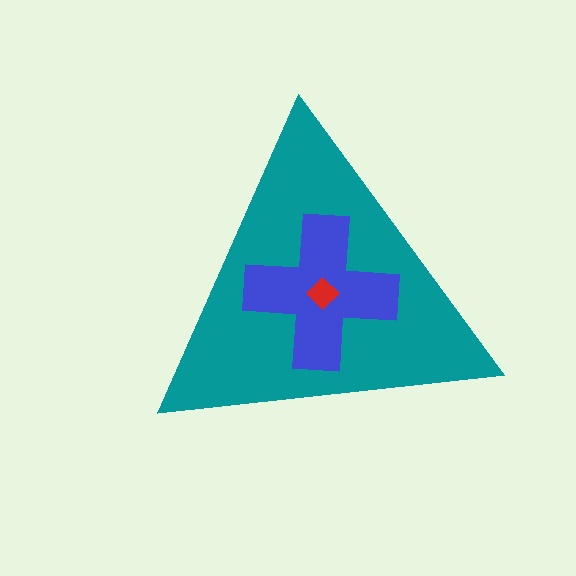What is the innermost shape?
The red diamond.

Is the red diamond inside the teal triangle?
Yes.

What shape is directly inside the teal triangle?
The blue cross.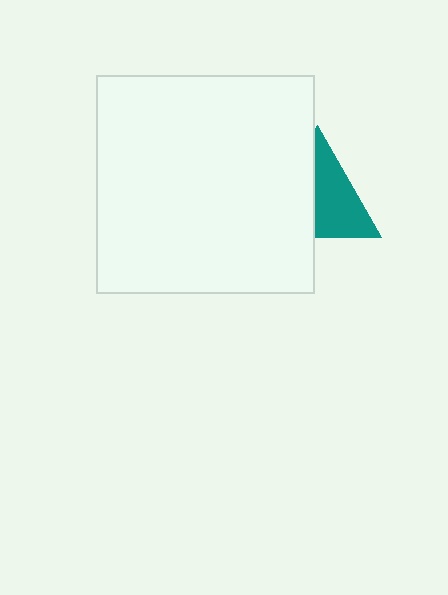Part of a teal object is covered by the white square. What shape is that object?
It is a triangle.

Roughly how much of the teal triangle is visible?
About half of it is visible (roughly 53%).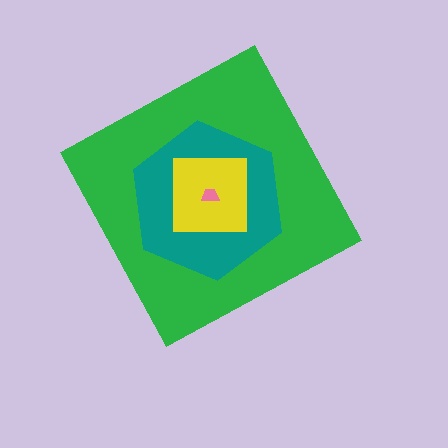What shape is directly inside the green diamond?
The teal hexagon.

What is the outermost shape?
The green diamond.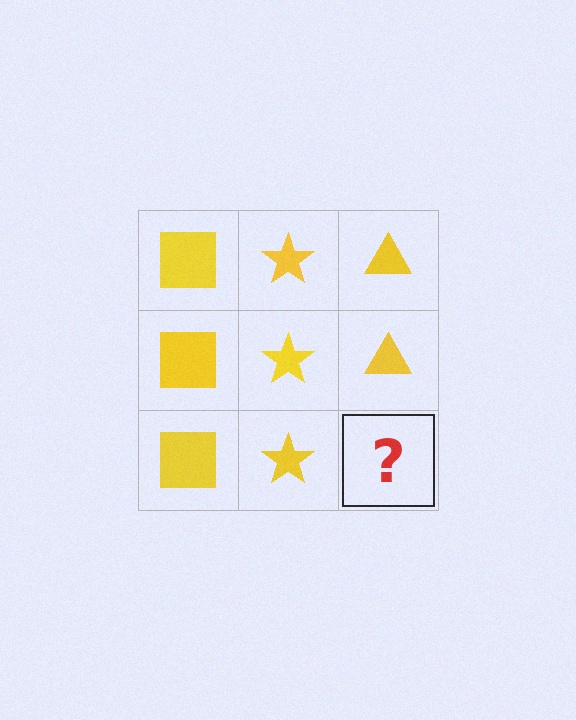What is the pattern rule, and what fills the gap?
The rule is that each column has a consistent shape. The gap should be filled with a yellow triangle.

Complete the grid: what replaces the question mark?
The question mark should be replaced with a yellow triangle.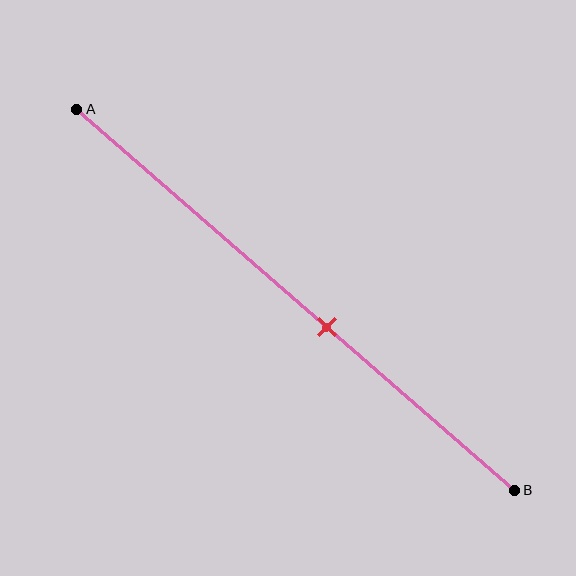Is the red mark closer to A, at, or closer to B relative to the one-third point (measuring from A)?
The red mark is closer to point B than the one-third point of segment AB.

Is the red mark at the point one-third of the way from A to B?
No, the mark is at about 55% from A, not at the 33% one-third point.